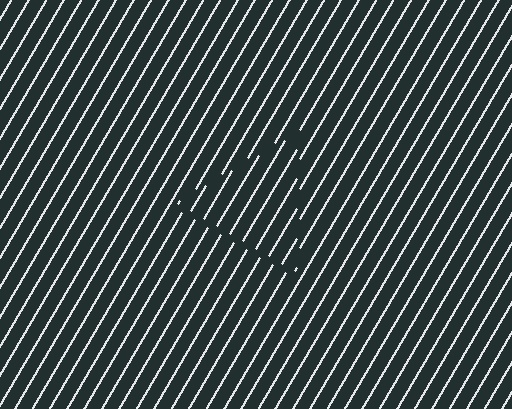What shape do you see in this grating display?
An illusory triangle. The interior of the shape contains the same grating, shifted by half a period — the contour is defined by the phase discontinuity where line-ends from the inner and outer gratings abut.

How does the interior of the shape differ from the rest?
The interior of the shape contains the same grating, shifted by half a period — the contour is defined by the phase discontinuity where line-ends from the inner and outer gratings abut.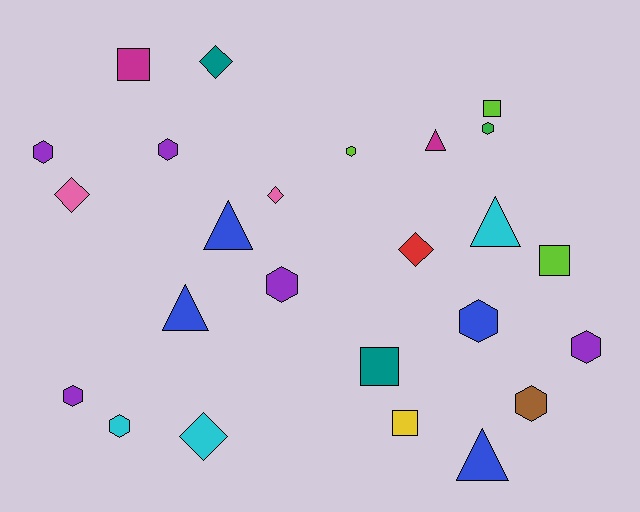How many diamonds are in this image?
There are 5 diamonds.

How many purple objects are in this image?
There are 5 purple objects.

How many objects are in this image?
There are 25 objects.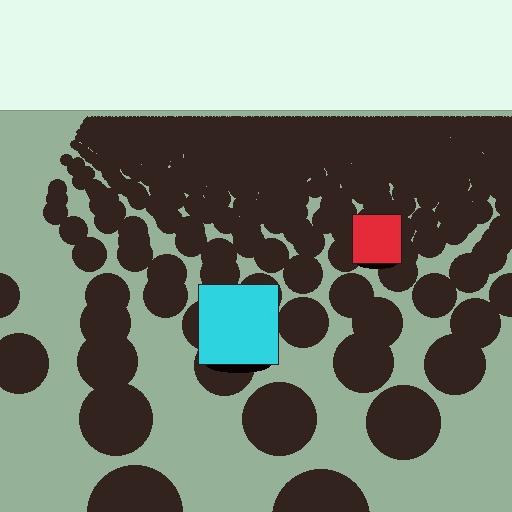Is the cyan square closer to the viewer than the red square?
Yes. The cyan square is closer — you can tell from the texture gradient: the ground texture is coarser near it.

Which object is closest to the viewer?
The cyan square is closest. The texture marks near it are larger and more spread out.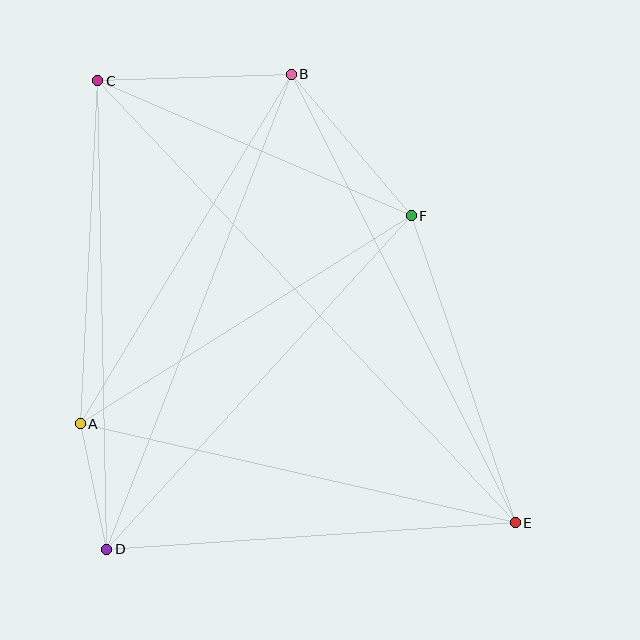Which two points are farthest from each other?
Points C and E are farthest from each other.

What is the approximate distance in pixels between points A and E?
The distance between A and E is approximately 446 pixels.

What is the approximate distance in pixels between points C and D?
The distance between C and D is approximately 469 pixels.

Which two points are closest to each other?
Points A and D are closest to each other.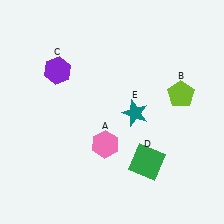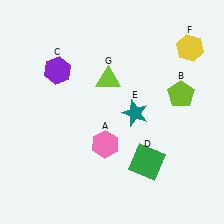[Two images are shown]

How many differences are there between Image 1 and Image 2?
There are 2 differences between the two images.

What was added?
A yellow hexagon (F), a lime triangle (G) were added in Image 2.